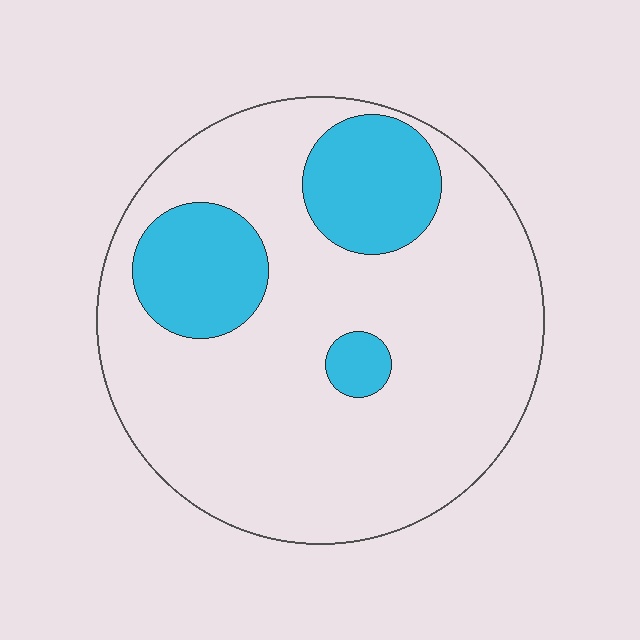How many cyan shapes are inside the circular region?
3.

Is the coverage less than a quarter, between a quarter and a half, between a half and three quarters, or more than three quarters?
Less than a quarter.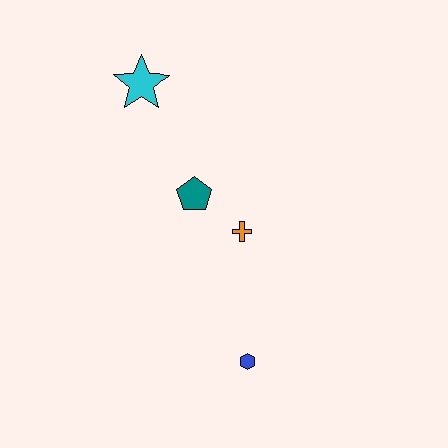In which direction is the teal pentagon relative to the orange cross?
The teal pentagon is to the left of the orange cross.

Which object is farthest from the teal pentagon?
The blue hexagon is farthest from the teal pentagon.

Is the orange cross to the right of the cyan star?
Yes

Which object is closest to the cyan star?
The teal pentagon is closest to the cyan star.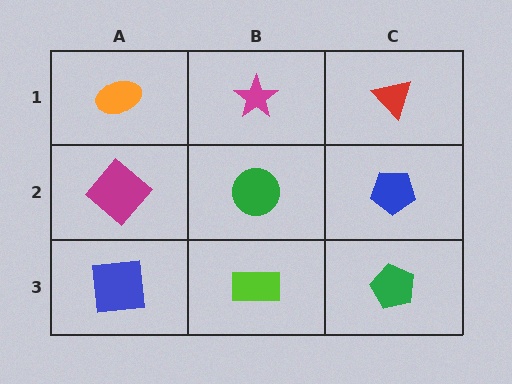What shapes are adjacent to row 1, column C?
A blue pentagon (row 2, column C), a magenta star (row 1, column B).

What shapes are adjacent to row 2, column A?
An orange ellipse (row 1, column A), a blue square (row 3, column A), a green circle (row 2, column B).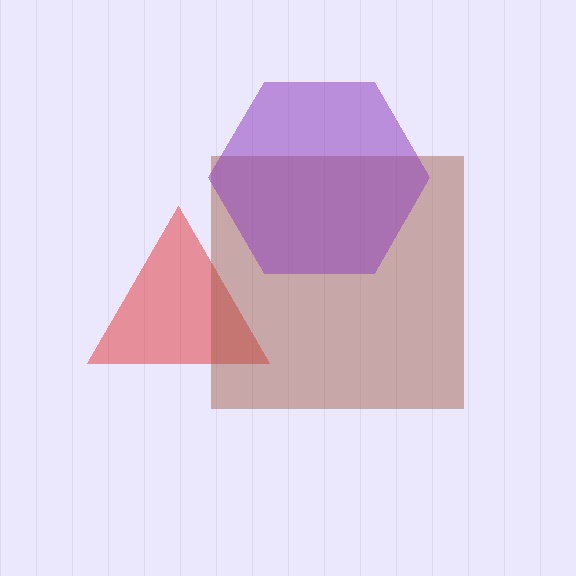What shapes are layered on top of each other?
The layered shapes are: a red triangle, a brown square, a purple hexagon.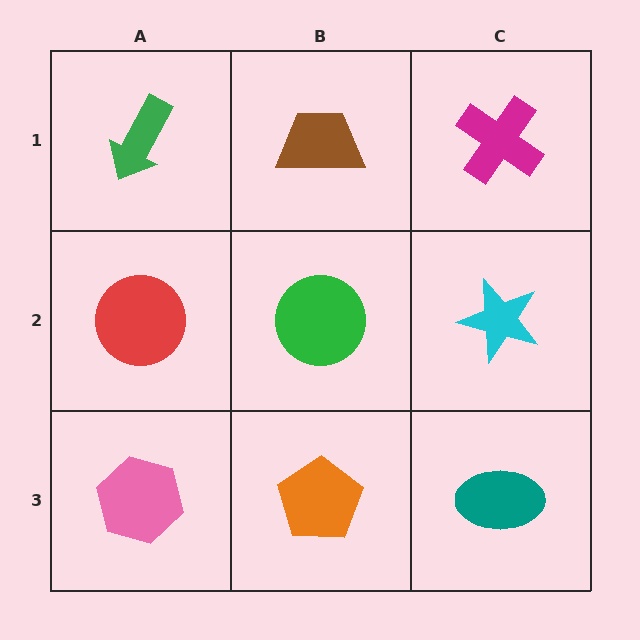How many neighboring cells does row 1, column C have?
2.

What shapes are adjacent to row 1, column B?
A green circle (row 2, column B), a green arrow (row 1, column A), a magenta cross (row 1, column C).